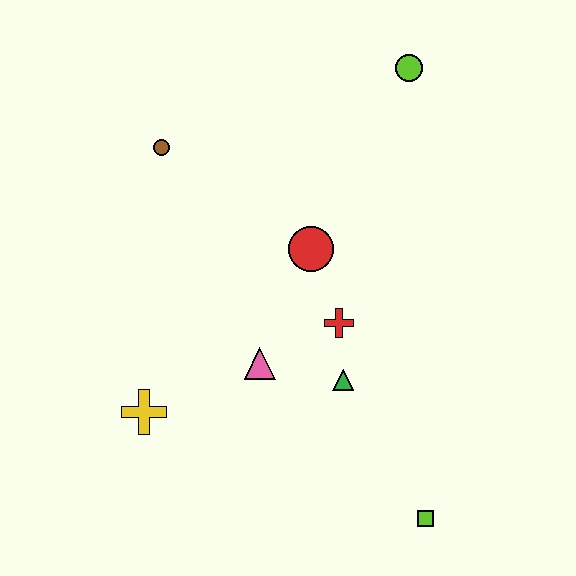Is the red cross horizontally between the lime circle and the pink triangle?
Yes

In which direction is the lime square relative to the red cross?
The lime square is below the red cross.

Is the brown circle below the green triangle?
No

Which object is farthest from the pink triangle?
The lime circle is farthest from the pink triangle.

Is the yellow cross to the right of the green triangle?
No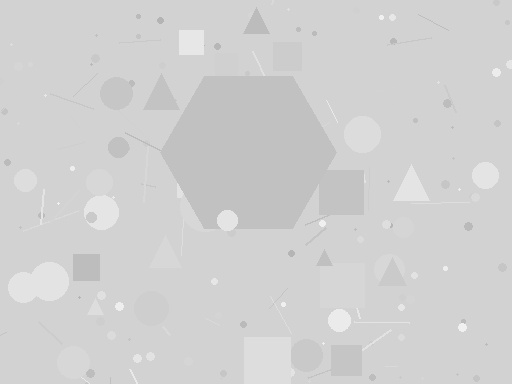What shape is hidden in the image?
A hexagon is hidden in the image.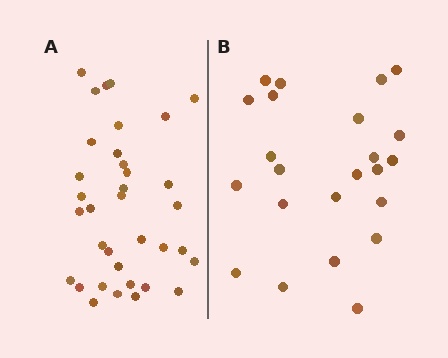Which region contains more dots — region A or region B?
Region A (the left region) has more dots.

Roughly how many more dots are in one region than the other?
Region A has roughly 12 or so more dots than region B.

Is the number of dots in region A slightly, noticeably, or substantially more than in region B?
Region A has substantially more. The ratio is roughly 1.5 to 1.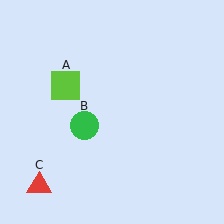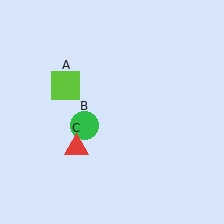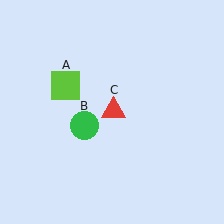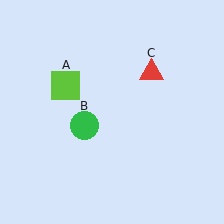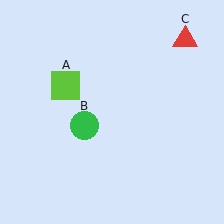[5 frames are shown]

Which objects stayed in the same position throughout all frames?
Lime square (object A) and green circle (object B) remained stationary.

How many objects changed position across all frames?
1 object changed position: red triangle (object C).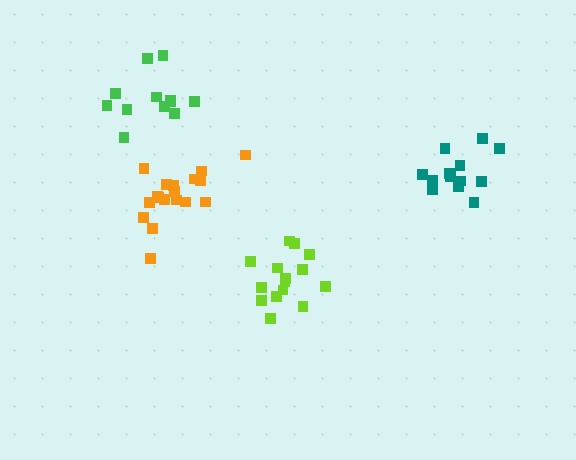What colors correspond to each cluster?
The clusters are colored: lime, teal, orange, green.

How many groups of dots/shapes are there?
There are 4 groups.